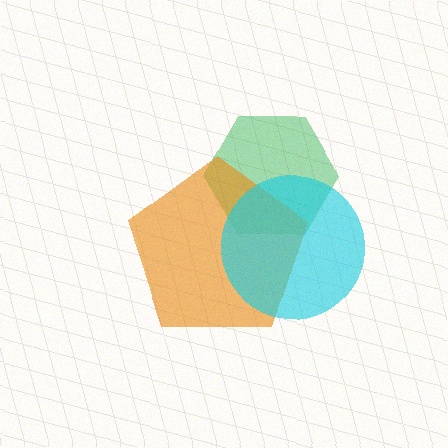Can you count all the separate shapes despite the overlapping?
Yes, there are 3 separate shapes.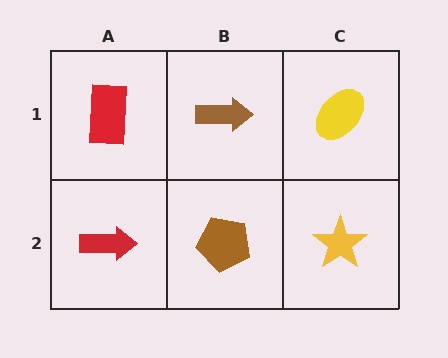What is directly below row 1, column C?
A yellow star.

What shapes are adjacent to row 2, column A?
A red rectangle (row 1, column A), a brown pentagon (row 2, column B).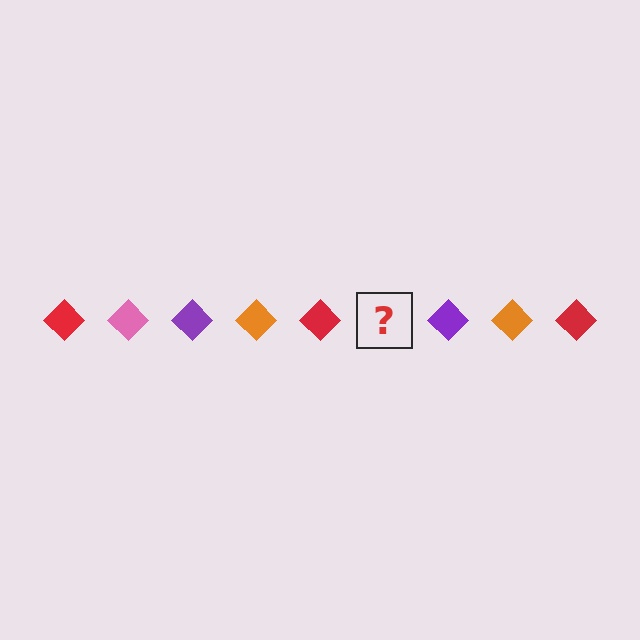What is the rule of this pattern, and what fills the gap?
The rule is that the pattern cycles through red, pink, purple, orange diamonds. The gap should be filled with a pink diamond.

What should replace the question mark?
The question mark should be replaced with a pink diamond.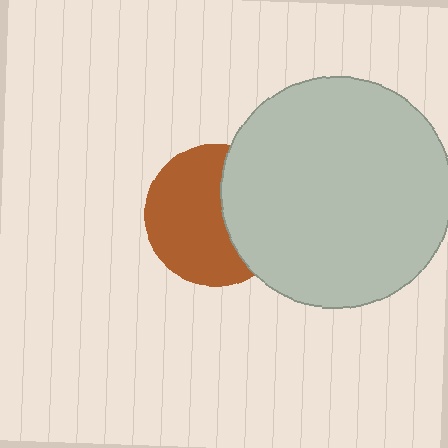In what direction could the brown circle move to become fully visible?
The brown circle could move left. That would shift it out from behind the light gray circle entirely.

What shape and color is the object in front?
The object in front is a light gray circle.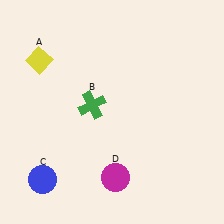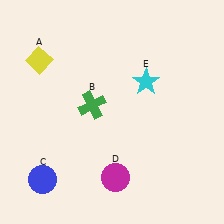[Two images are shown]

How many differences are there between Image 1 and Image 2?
There is 1 difference between the two images.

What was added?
A cyan star (E) was added in Image 2.